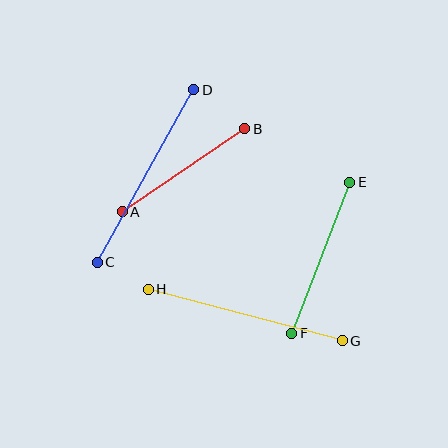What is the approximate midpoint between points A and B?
The midpoint is at approximately (184, 170) pixels.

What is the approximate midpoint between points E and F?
The midpoint is at approximately (321, 258) pixels.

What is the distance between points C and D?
The distance is approximately 198 pixels.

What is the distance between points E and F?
The distance is approximately 162 pixels.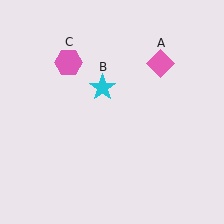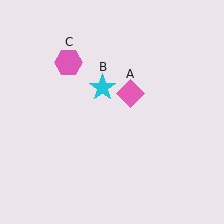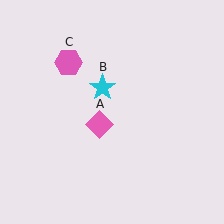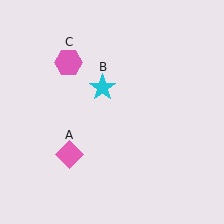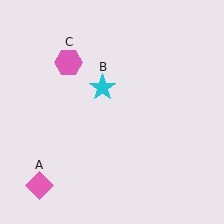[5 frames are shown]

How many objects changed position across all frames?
1 object changed position: pink diamond (object A).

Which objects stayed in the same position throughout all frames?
Cyan star (object B) and pink hexagon (object C) remained stationary.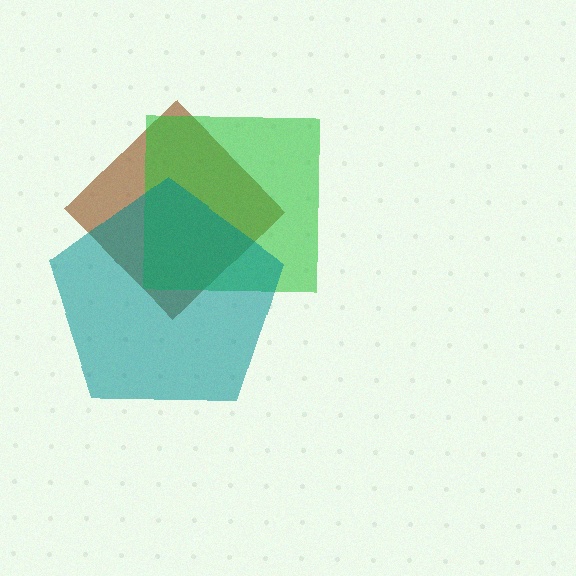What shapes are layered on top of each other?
The layered shapes are: a brown diamond, a green square, a teal pentagon.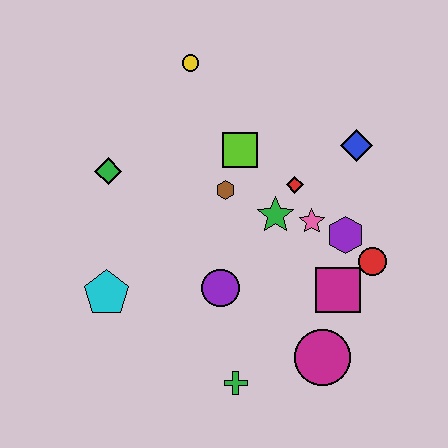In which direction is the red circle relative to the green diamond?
The red circle is to the right of the green diamond.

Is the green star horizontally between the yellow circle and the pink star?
Yes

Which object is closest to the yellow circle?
The lime square is closest to the yellow circle.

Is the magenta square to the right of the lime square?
Yes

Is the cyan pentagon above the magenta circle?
Yes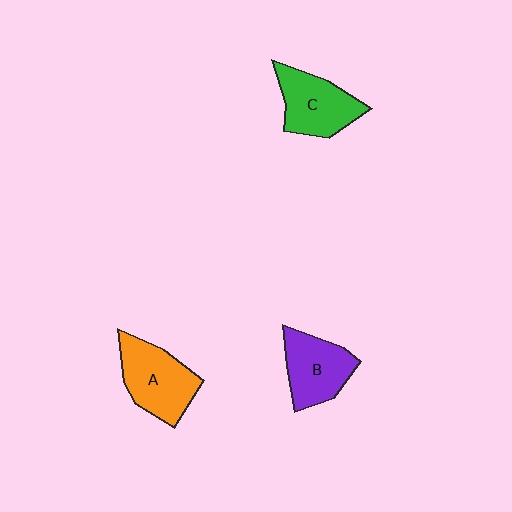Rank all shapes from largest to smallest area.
From largest to smallest: A (orange), C (green), B (purple).